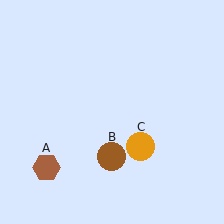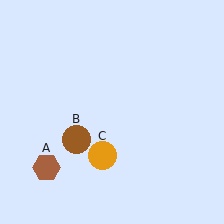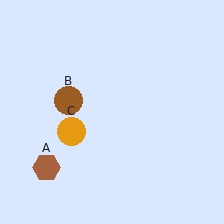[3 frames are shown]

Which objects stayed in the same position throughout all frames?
Brown hexagon (object A) remained stationary.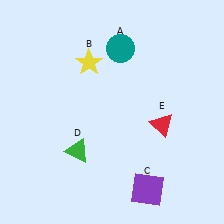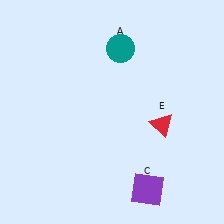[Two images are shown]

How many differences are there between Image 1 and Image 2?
There are 2 differences between the two images.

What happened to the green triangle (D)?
The green triangle (D) was removed in Image 2. It was in the bottom-left area of Image 1.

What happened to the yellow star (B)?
The yellow star (B) was removed in Image 2. It was in the top-left area of Image 1.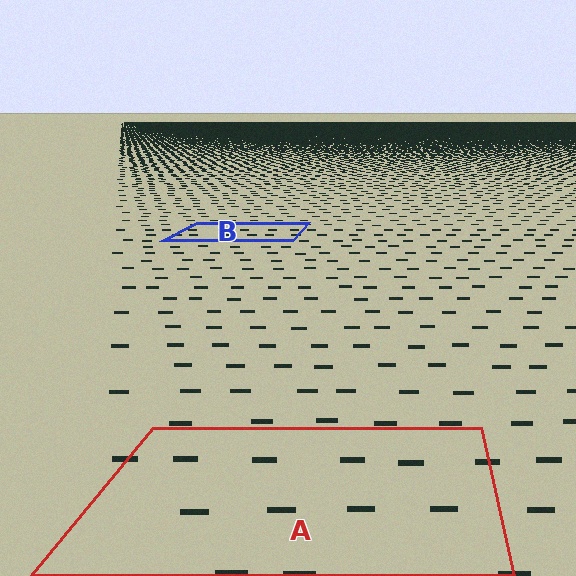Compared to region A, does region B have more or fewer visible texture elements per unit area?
Region B has more texture elements per unit area — they are packed more densely because it is farther away.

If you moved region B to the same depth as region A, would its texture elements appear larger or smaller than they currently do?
They would appear larger. At a closer depth, the same texture elements are projected at a bigger on-screen size.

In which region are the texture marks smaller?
The texture marks are smaller in region B, because it is farther away.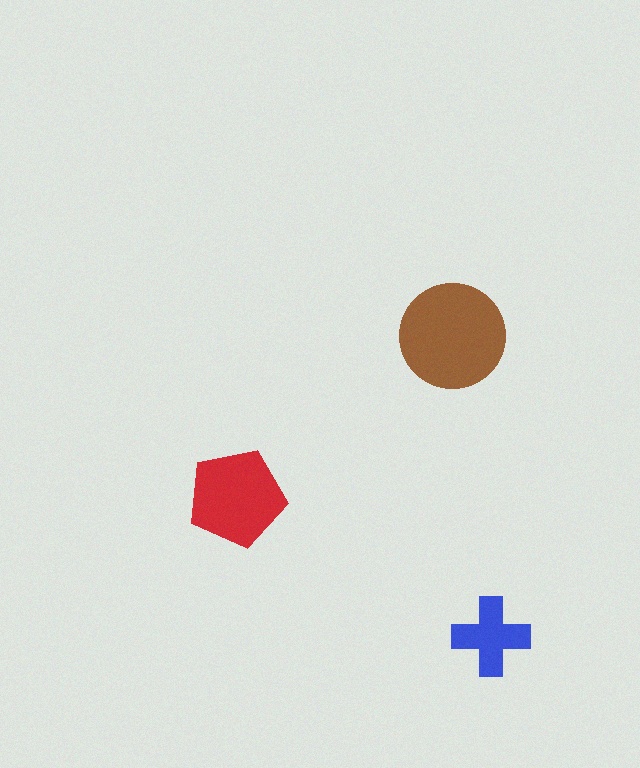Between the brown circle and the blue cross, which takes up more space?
The brown circle.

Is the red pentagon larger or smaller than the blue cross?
Larger.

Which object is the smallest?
The blue cross.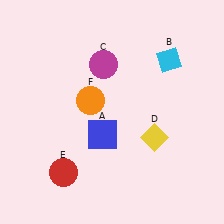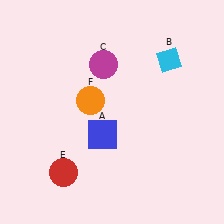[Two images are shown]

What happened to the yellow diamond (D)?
The yellow diamond (D) was removed in Image 2. It was in the bottom-right area of Image 1.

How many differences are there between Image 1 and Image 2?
There is 1 difference between the two images.